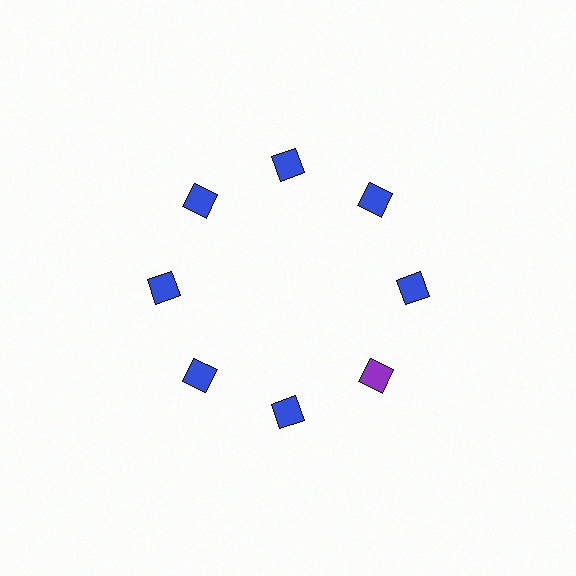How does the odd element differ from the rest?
It has a different color: purple instead of blue.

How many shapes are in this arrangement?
There are 8 shapes arranged in a ring pattern.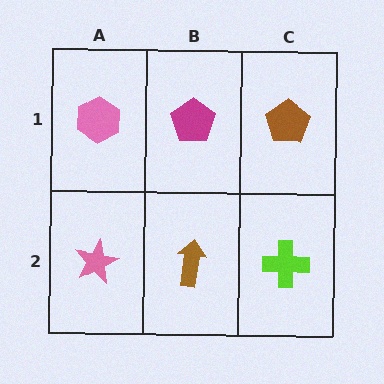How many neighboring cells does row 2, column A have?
2.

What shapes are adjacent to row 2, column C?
A brown pentagon (row 1, column C), a brown arrow (row 2, column B).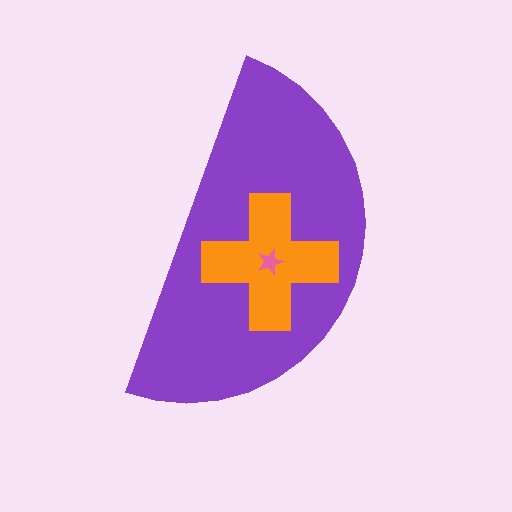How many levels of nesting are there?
3.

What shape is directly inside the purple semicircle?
The orange cross.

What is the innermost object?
The pink star.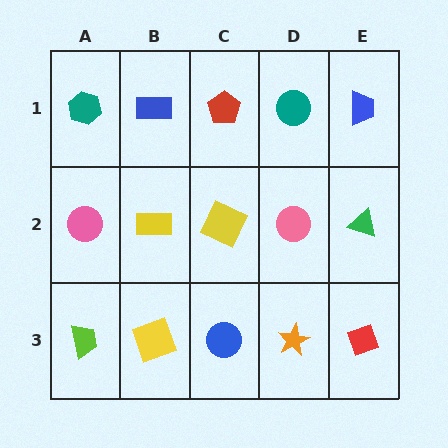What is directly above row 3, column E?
A green triangle.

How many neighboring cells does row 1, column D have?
3.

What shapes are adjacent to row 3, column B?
A yellow rectangle (row 2, column B), a lime trapezoid (row 3, column A), a blue circle (row 3, column C).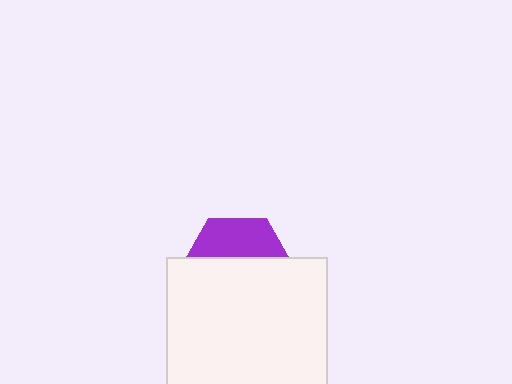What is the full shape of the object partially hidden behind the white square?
The partially hidden object is a purple hexagon.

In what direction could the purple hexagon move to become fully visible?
The purple hexagon could move up. That would shift it out from behind the white square entirely.